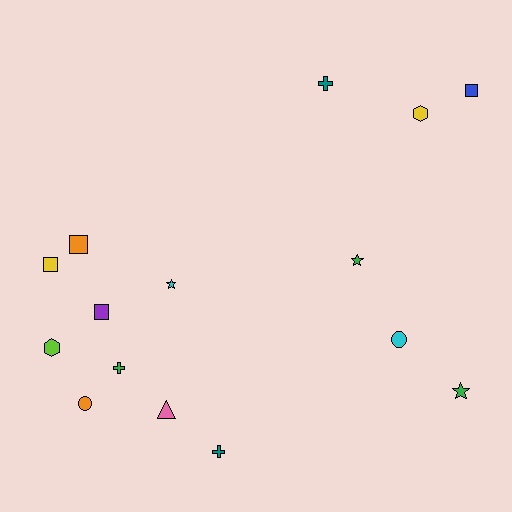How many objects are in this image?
There are 15 objects.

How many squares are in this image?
There are 4 squares.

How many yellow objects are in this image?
There are 2 yellow objects.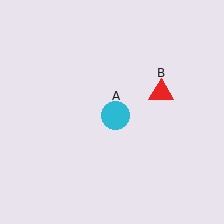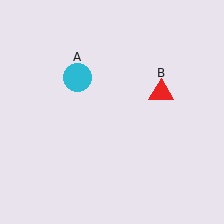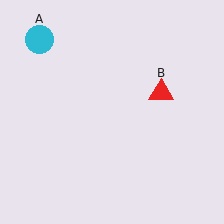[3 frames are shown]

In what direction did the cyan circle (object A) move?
The cyan circle (object A) moved up and to the left.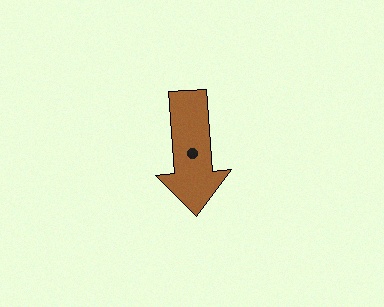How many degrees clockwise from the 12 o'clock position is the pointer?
Approximately 176 degrees.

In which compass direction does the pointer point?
South.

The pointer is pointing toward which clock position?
Roughly 6 o'clock.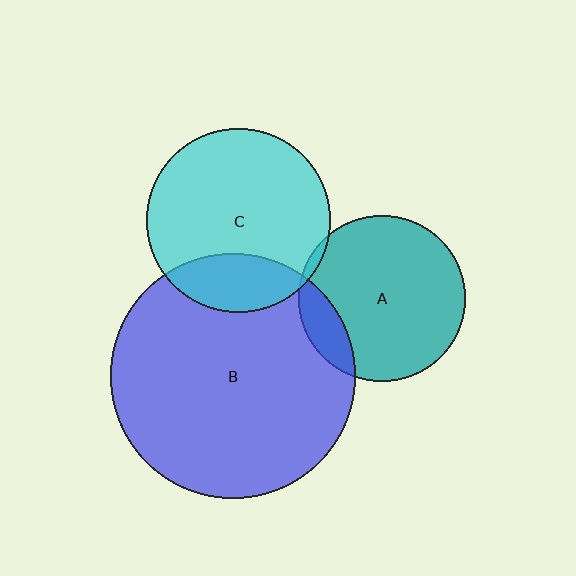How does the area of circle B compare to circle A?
Approximately 2.2 times.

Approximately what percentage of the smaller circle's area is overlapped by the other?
Approximately 15%.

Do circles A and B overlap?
Yes.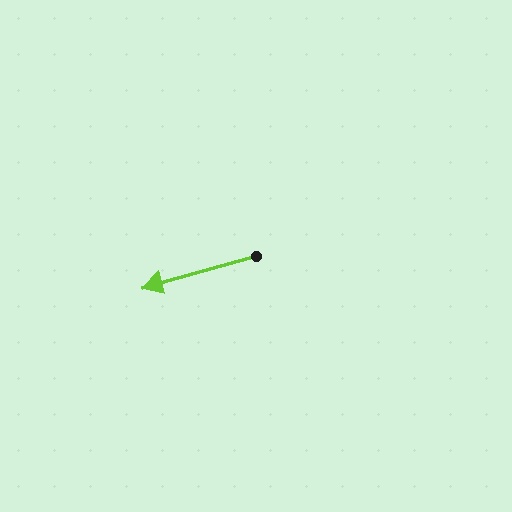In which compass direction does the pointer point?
West.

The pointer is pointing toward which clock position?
Roughly 8 o'clock.